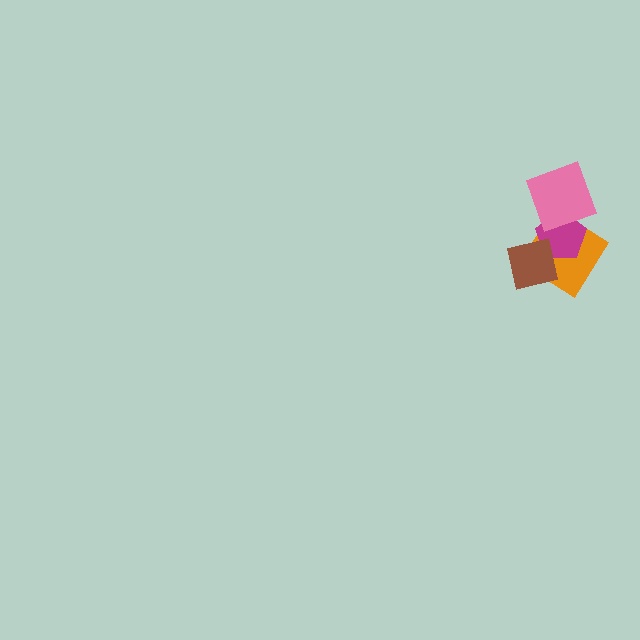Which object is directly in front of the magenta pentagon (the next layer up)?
The pink diamond is directly in front of the magenta pentagon.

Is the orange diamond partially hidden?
Yes, it is partially covered by another shape.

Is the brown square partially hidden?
No, no other shape covers it.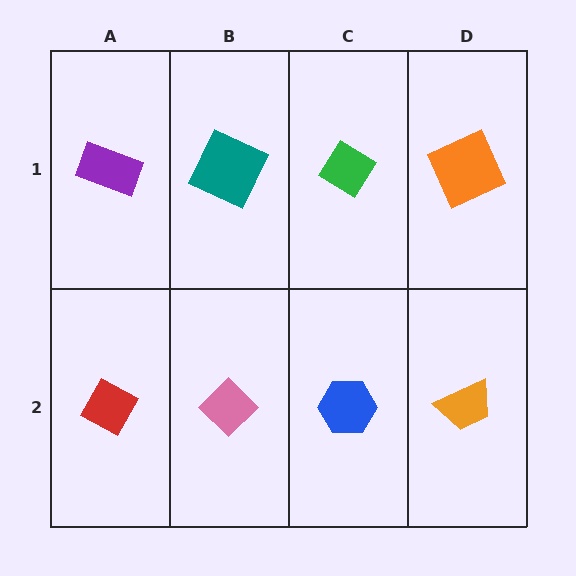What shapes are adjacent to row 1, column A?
A red diamond (row 2, column A), a teal square (row 1, column B).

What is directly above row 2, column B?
A teal square.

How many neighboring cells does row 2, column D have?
2.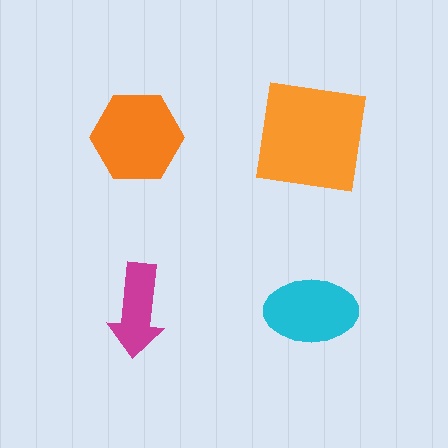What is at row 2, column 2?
A cyan ellipse.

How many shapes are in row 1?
2 shapes.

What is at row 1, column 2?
An orange square.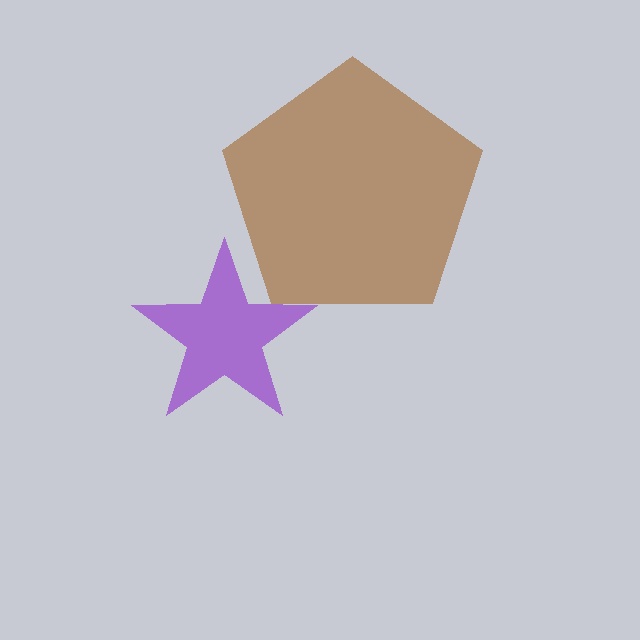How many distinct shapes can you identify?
There are 2 distinct shapes: a purple star, a brown pentagon.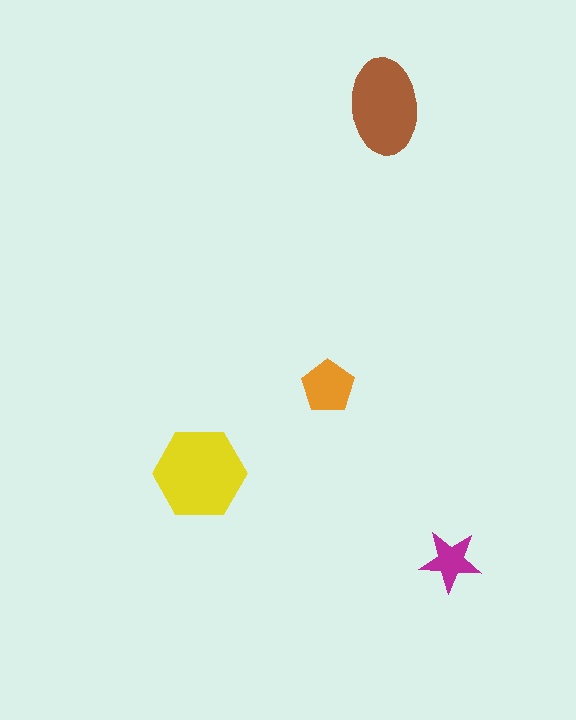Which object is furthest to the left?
The yellow hexagon is leftmost.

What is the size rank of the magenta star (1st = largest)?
4th.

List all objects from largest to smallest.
The yellow hexagon, the brown ellipse, the orange pentagon, the magenta star.